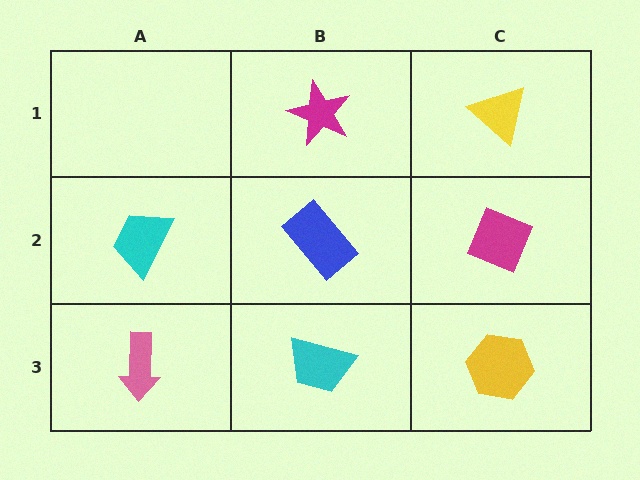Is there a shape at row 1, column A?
No, that cell is empty.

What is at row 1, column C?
A yellow triangle.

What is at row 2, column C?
A magenta diamond.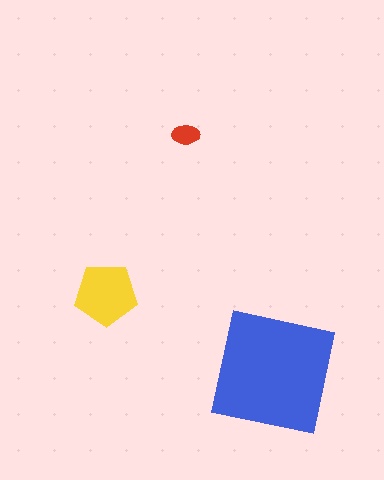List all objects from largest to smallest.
The blue square, the yellow pentagon, the red ellipse.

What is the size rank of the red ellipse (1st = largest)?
3rd.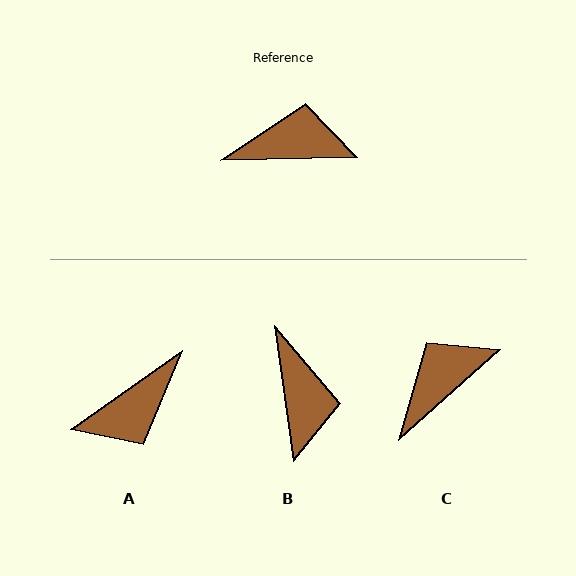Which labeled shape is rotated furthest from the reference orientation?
A, about 146 degrees away.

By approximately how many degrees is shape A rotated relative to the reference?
Approximately 146 degrees clockwise.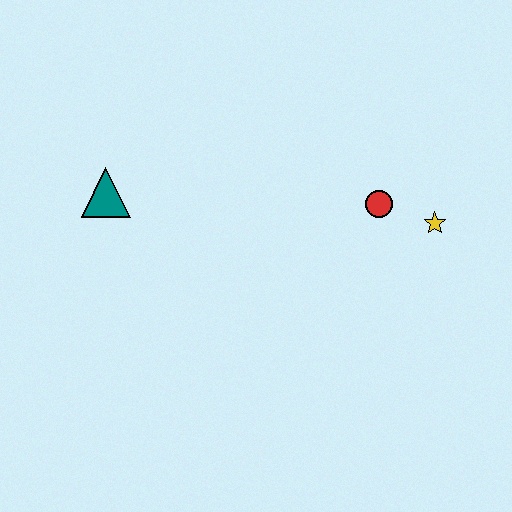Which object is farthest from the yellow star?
The teal triangle is farthest from the yellow star.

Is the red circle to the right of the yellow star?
No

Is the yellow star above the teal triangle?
No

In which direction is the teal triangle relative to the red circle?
The teal triangle is to the left of the red circle.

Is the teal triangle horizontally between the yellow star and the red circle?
No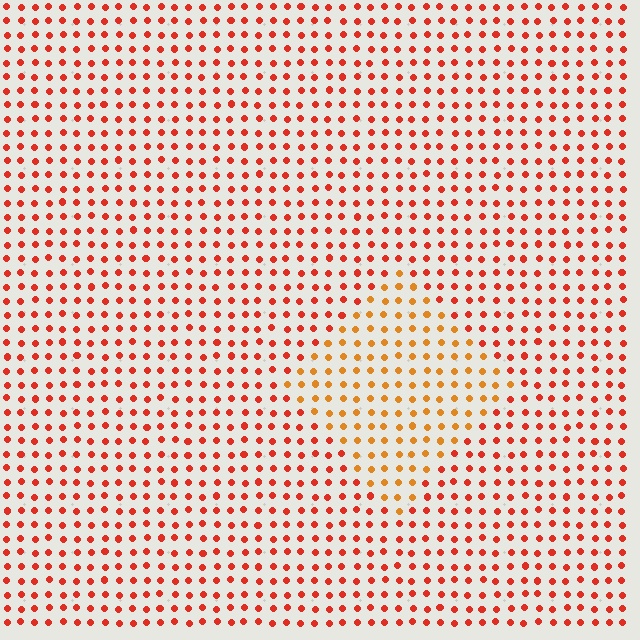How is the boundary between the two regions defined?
The boundary is defined purely by a slight shift in hue (about 29 degrees). Spacing, size, and orientation are identical on both sides.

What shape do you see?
I see a diamond.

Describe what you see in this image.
The image is filled with small red elements in a uniform arrangement. A diamond-shaped region is visible where the elements are tinted to a slightly different hue, forming a subtle color boundary.